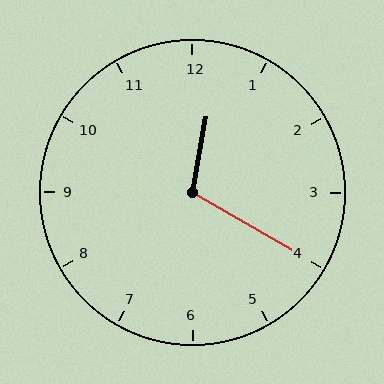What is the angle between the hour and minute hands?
Approximately 110 degrees.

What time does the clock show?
12:20.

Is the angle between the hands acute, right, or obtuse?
It is obtuse.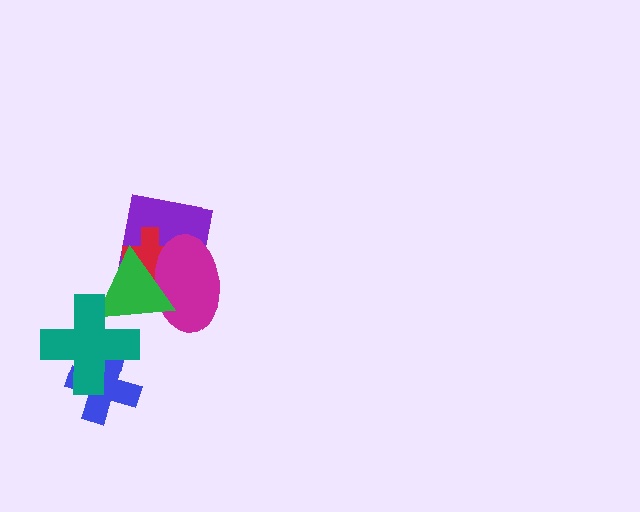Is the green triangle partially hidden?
Yes, it is partially covered by another shape.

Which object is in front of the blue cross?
The teal cross is in front of the blue cross.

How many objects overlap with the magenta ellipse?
3 objects overlap with the magenta ellipse.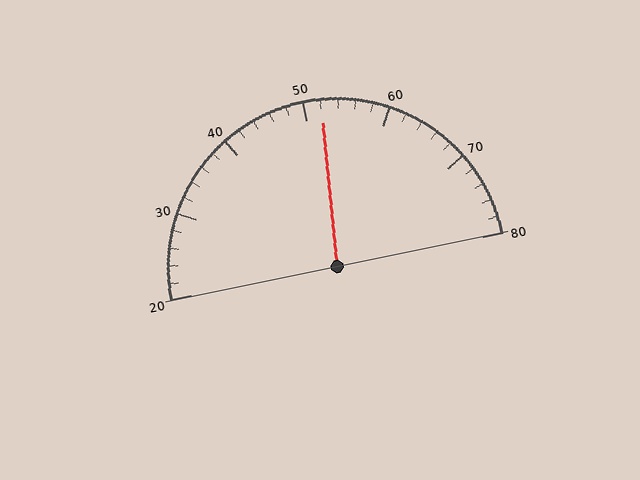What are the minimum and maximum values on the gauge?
The gauge ranges from 20 to 80.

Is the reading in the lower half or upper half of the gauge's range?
The reading is in the upper half of the range (20 to 80).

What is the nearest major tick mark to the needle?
The nearest major tick mark is 50.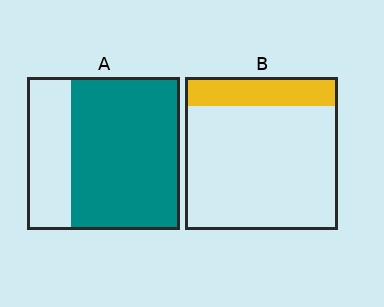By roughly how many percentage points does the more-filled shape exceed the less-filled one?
By roughly 50 percentage points (A over B).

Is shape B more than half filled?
No.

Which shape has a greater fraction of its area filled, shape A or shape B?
Shape A.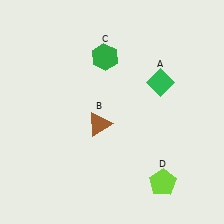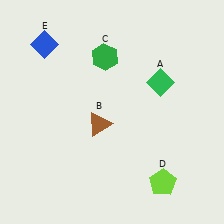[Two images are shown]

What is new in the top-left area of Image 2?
A blue diamond (E) was added in the top-left area of Image 2.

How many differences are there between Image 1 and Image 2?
There is 1 difference between the two images.